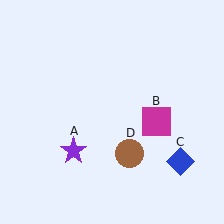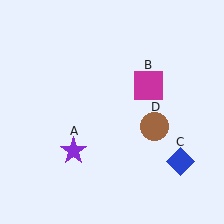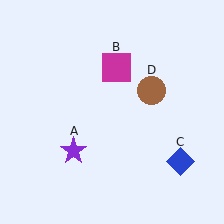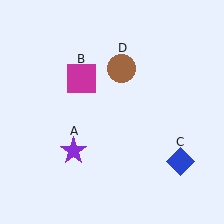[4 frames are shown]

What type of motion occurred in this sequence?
The magenta square (object B), brown circle (object D) rotated counterclockwise around the center of the scene.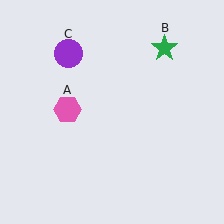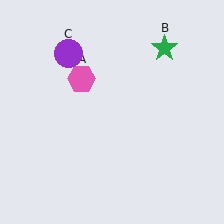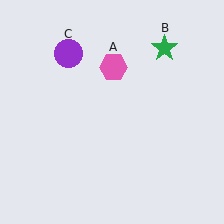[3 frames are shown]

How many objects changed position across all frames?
1 object changed position: pink hexagon (object A).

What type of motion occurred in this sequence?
The pink hexagon (object A) rotated clockwise around the center of the scene.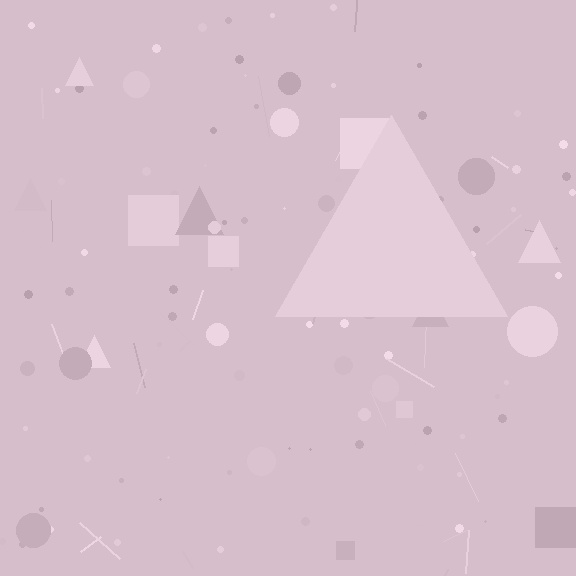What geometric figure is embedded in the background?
A triangle is embedded in the background.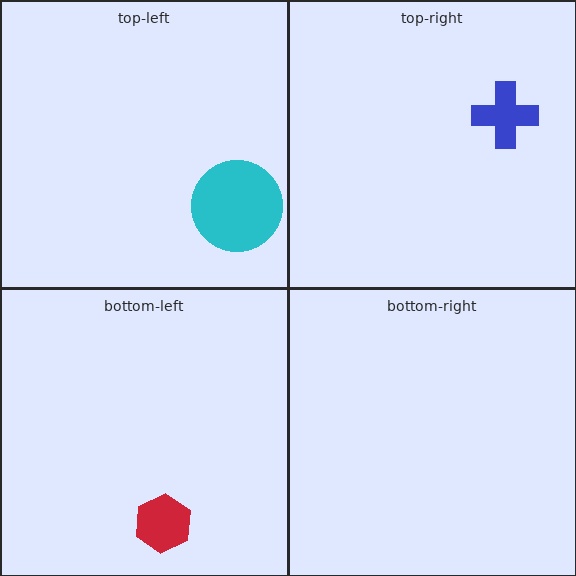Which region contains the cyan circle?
The top-left region.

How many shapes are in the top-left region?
1.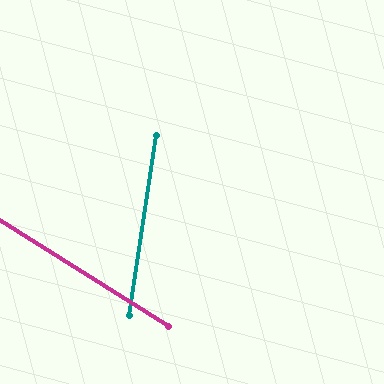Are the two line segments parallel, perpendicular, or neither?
Neither parallel nor perpendicular — they differ by about 66°.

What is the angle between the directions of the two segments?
Approximately 66 degrees.